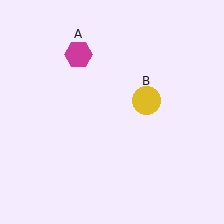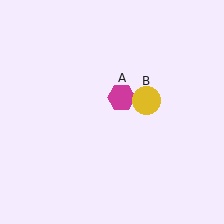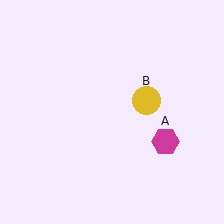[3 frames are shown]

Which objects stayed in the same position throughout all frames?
Yellow circle (object B) remained stationary.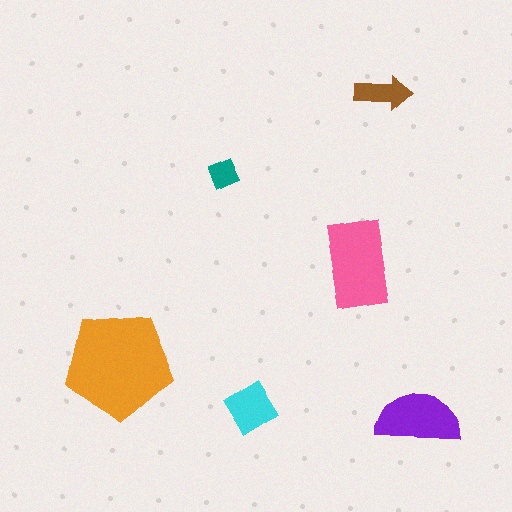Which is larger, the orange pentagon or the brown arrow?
The orange pentagon.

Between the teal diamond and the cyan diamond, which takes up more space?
The cyan diamond.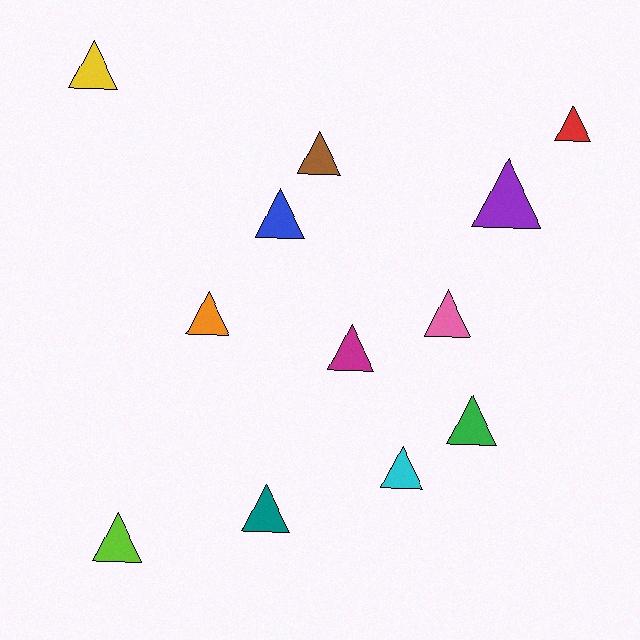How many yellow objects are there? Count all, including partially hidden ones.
There is 1 yellow object.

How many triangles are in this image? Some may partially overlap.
There are 12 triangles.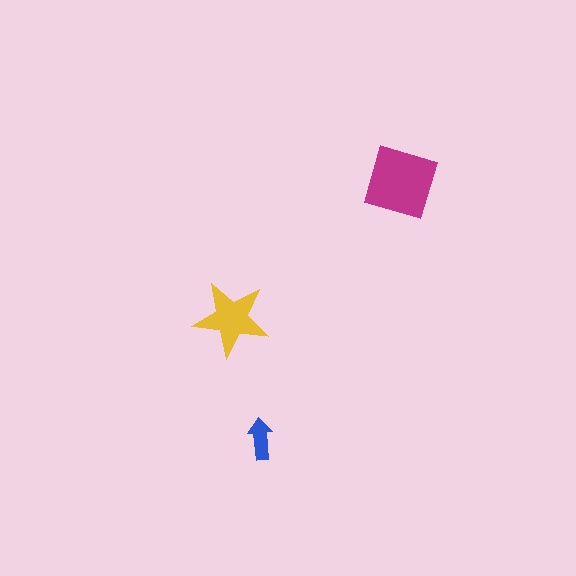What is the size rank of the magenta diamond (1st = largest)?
1st.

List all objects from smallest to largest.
The blue arrow, the yellow star, the magenta diamond.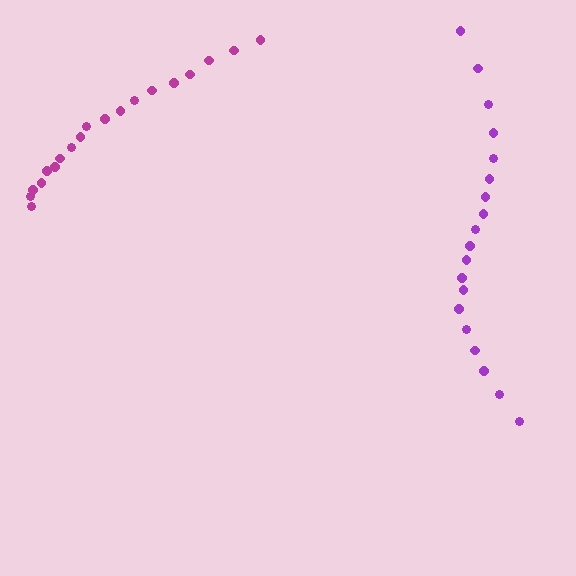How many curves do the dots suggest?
There are 2 distinct paths.